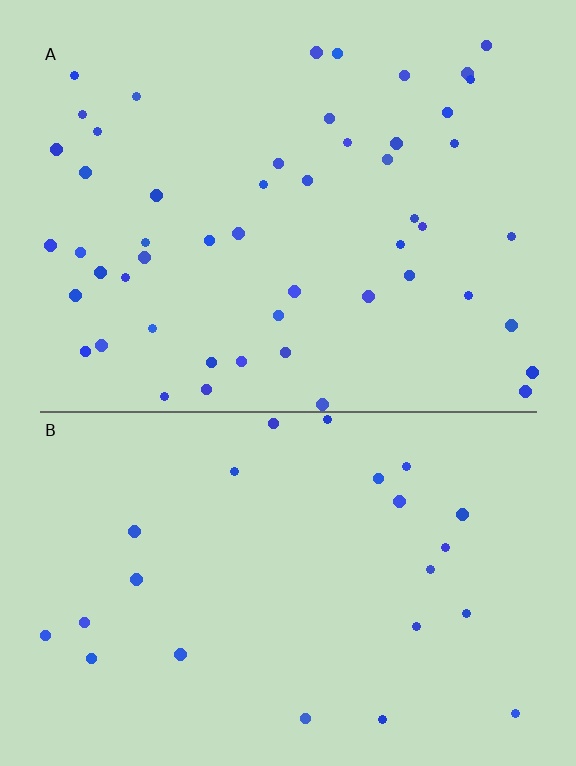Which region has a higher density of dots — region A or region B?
A (the top).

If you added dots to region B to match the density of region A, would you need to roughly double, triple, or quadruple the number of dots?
Approximately double.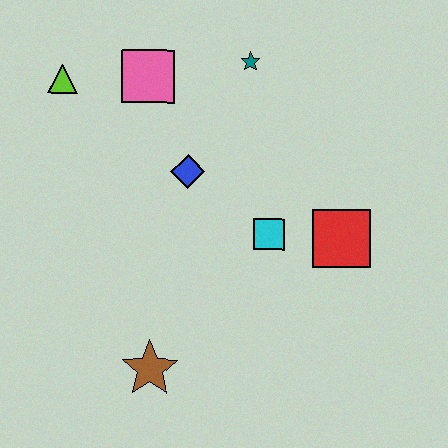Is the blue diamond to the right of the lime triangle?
Yes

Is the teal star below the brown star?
No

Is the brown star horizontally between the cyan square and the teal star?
No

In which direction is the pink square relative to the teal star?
The pink square is to the left of the teal star.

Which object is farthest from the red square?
The lime triangle is farthest from the red square.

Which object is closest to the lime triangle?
The pink square is closest to the lime triangle.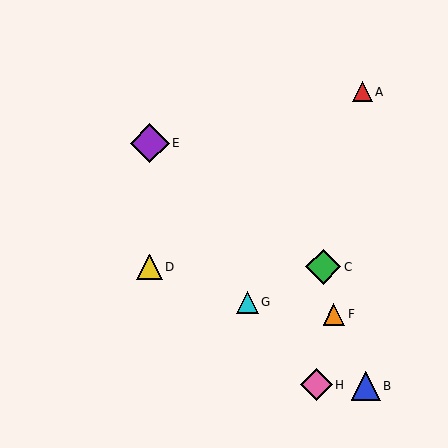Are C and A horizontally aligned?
No, C is at y≈267 and A is at y≈92.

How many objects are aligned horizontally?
2 objects (C, D) are aligned horizontally.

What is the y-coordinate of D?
Object D is at y≈267.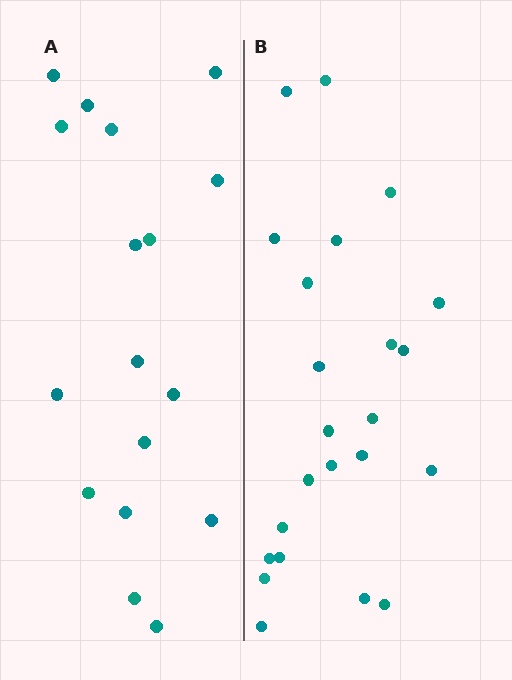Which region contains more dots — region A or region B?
Region B (the right region) has more dots.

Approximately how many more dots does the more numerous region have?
Region B has about 6 more dots than region A.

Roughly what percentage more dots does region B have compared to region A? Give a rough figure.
About 35% more.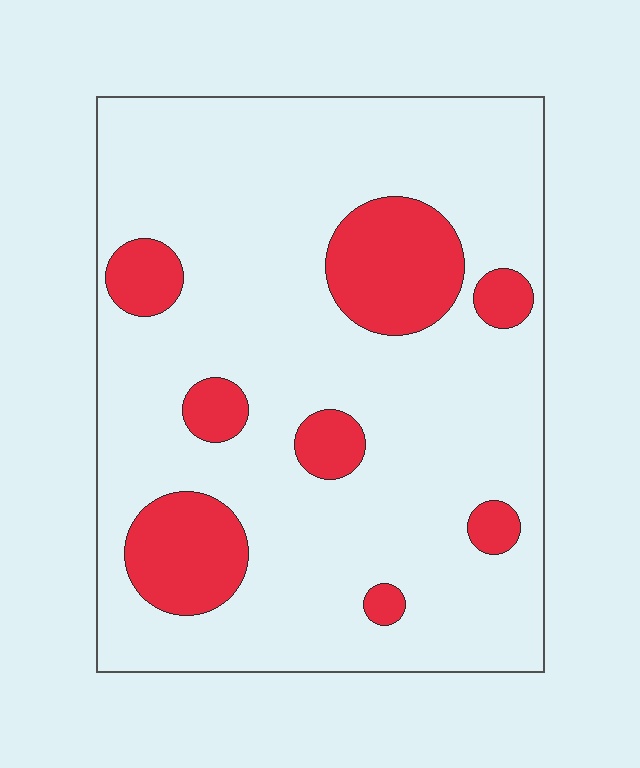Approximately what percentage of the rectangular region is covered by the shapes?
Approximately 20%.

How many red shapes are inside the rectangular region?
8.